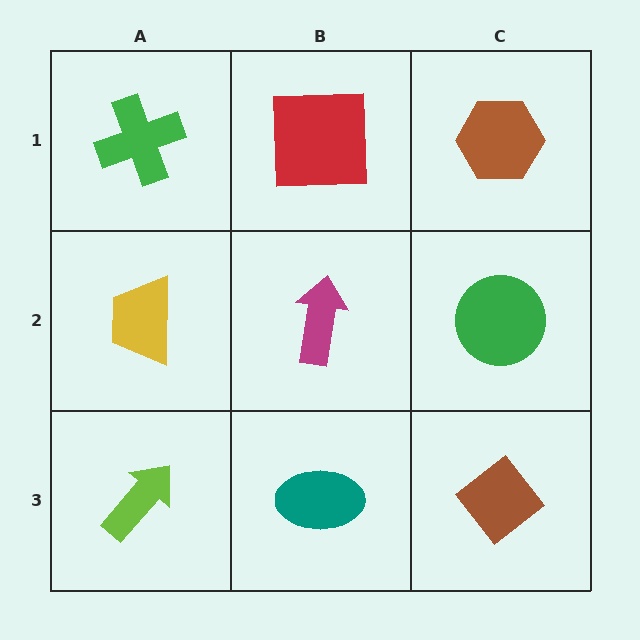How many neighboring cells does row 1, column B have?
3.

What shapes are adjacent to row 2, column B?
A red square (row 1, column B), a teal ellipse (row 3, column B), a yellow trapezoid (row 2, column A), a green circle (row 2, column C).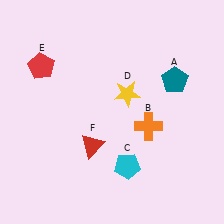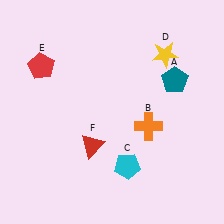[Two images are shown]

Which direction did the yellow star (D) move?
The yellow star (D) moved up.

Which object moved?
The yellow star (D) moved up.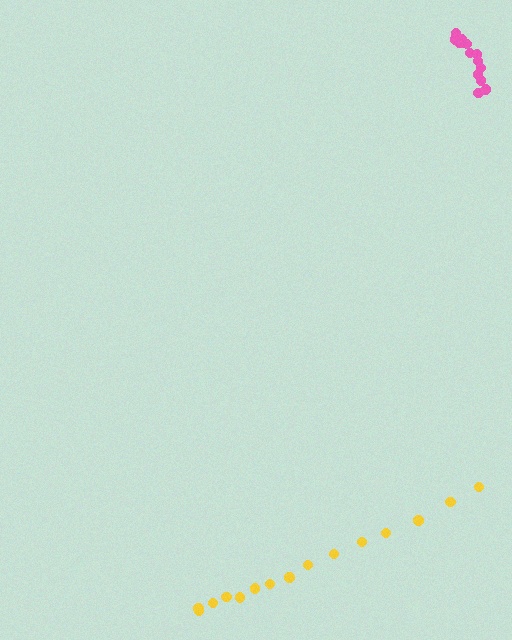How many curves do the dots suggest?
There are 2 distinct paths.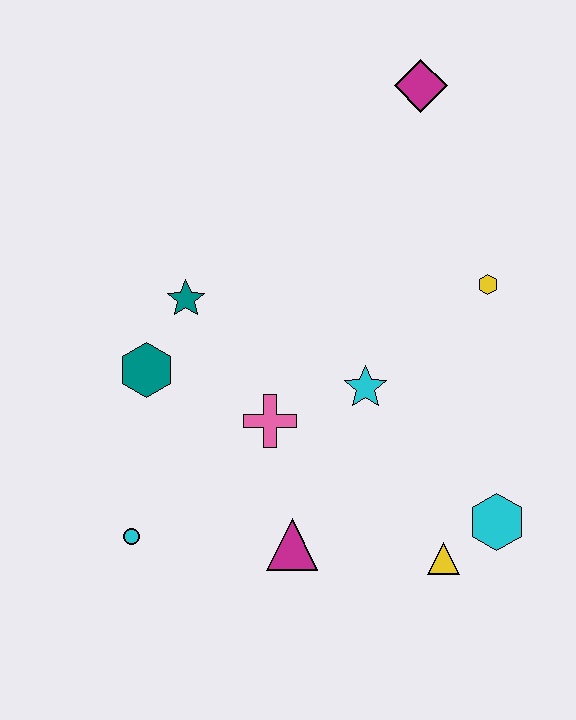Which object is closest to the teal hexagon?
The teal star is closest to the teal hexagon.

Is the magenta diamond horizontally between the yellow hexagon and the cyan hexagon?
No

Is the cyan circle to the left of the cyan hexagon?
Yes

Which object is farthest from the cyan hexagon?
The magenta diamond is farthest from the cyan hexagon.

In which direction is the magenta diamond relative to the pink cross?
The magenta diamond is above the pink cross.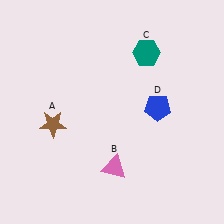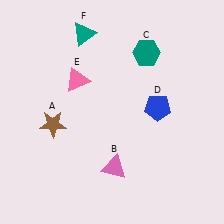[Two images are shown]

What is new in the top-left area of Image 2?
A pink triangle (E) was added in the top-left area of Image 2.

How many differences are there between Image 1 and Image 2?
There are 2 differences between the two images.